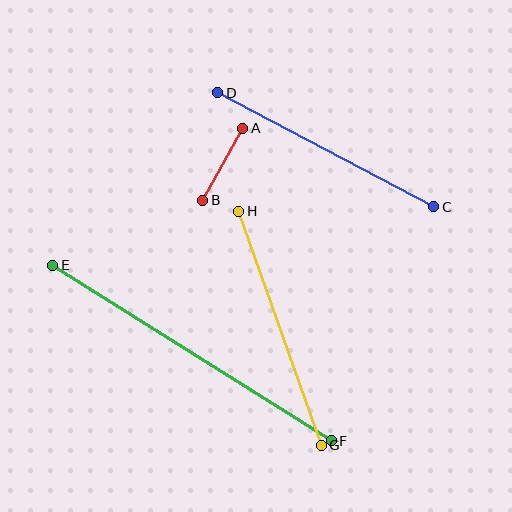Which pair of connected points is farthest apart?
Points E and F are farthest apart.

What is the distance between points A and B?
The distance is approximately 82 pixels.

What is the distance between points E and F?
The distance is approximately 329 pixels.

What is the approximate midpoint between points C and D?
The midpoint is at approximately (326, 150) pixels.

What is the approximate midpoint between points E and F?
The midpoint is at approximately (192, 353) pixels.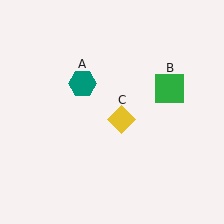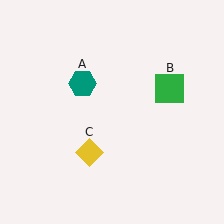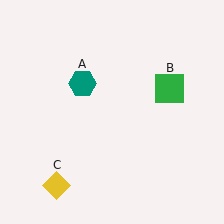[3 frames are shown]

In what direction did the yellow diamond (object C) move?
The yellow diamond (object C) moved down and to the left.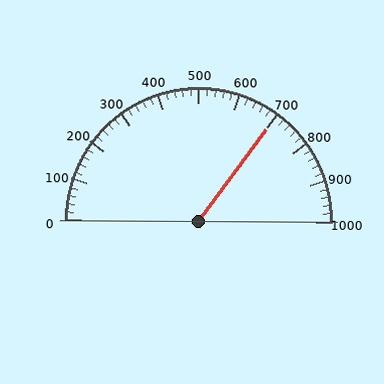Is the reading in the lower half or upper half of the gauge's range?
The reading is in the upper half of the range (0 to 1000).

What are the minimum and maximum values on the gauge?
The gauge ranges from 0 to 1000.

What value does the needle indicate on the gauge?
The needle indicates approximately 700.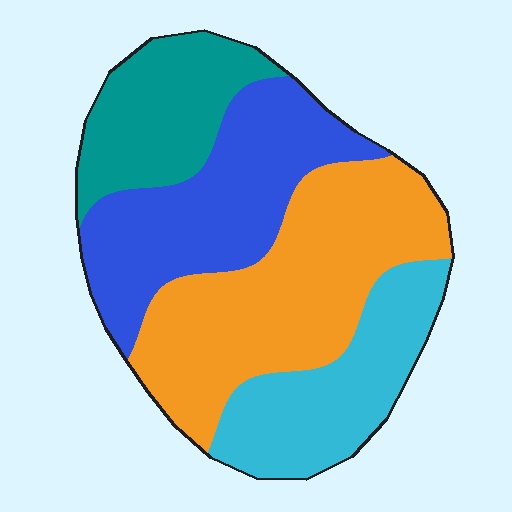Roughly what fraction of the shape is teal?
Teal covers 17% of the shape.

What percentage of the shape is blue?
Blue takes up about one quarter (1/4) of the shape.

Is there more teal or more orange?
Orange.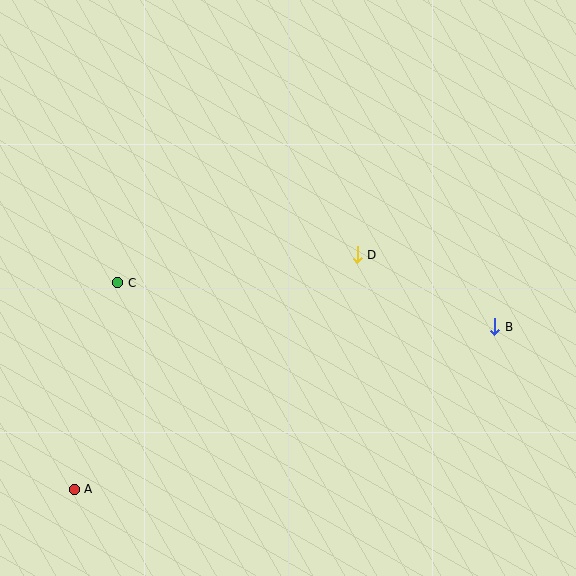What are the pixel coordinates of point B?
Point B is at (494, 327).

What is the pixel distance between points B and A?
The distance between B and A is 451 pixels.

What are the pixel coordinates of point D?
Point D is at (357, 255).